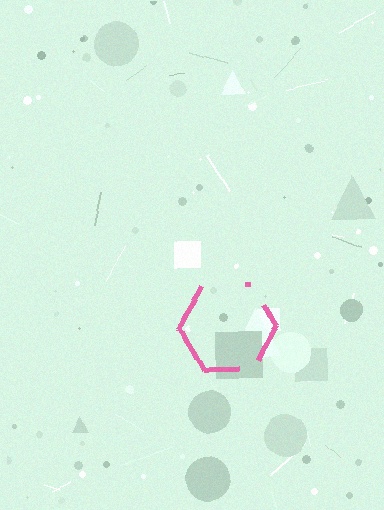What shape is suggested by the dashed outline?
The dashed outline suggests a hexagon.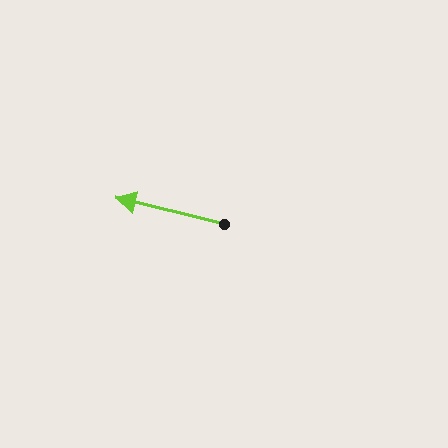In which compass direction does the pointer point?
West.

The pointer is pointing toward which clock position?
Roughly 9 o'clock.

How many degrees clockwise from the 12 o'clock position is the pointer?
Approximately 284 degrees.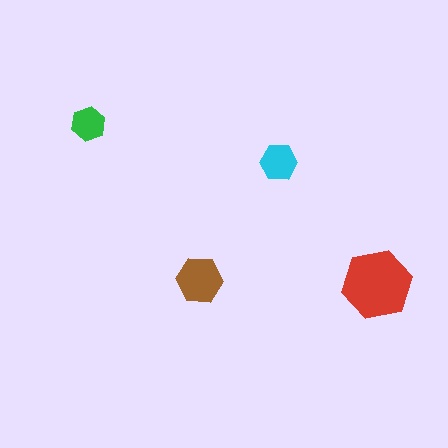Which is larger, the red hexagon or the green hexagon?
The red one.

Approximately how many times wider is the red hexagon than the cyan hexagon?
About 2 times wider.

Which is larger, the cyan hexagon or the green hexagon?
The cyan one.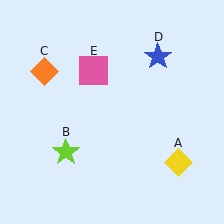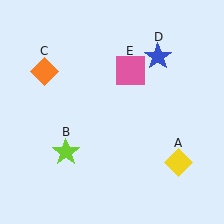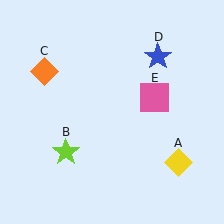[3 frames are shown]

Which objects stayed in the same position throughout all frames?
Yellow diamond (object A) and lime star (object B) and orange diamond (object C) and blue star (object D) remained stationary.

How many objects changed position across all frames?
1 object changed position: pink square (object E).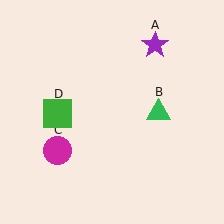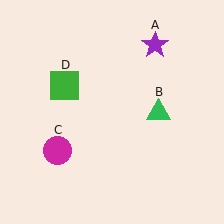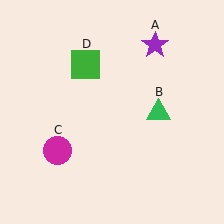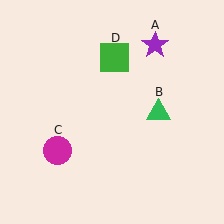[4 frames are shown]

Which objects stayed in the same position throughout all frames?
Purple star (object A) and green triangle (object B) and magenta circle (object C) remained stationary.